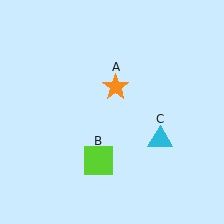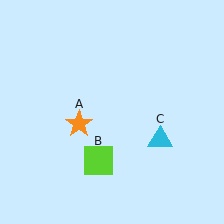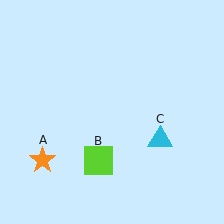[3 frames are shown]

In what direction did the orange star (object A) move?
The orange star (object A) moved down and to the left.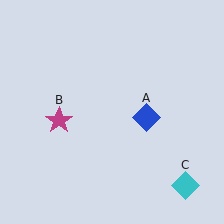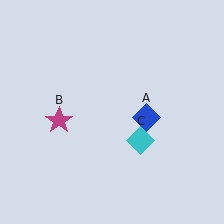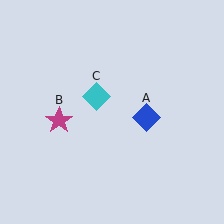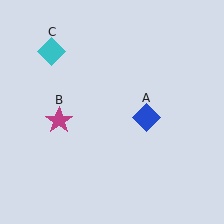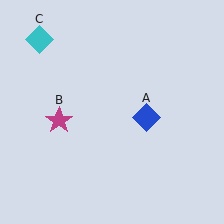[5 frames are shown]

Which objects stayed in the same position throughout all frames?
Blue diamond (object A) and magenta star (object B) remained stationary.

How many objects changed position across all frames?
1 object changed position: cyan diamond (object C).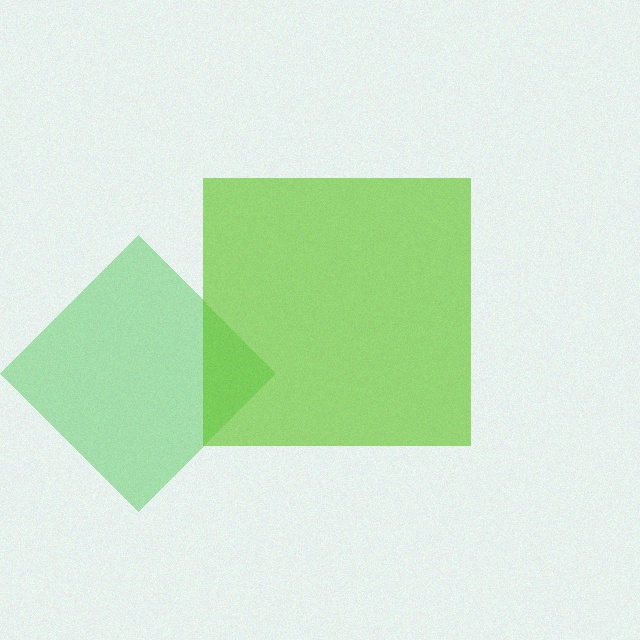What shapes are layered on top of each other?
The layered shapes are: a green diamond, a lime square.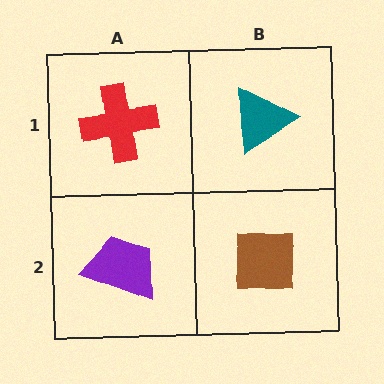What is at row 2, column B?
A brown square.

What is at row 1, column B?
A teal triangle.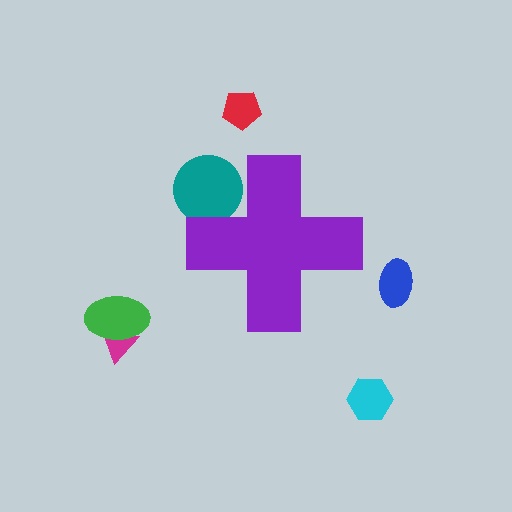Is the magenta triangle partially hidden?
No, the magenta triangle is fully visible.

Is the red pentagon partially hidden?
No, the red pentagon is fully visible.